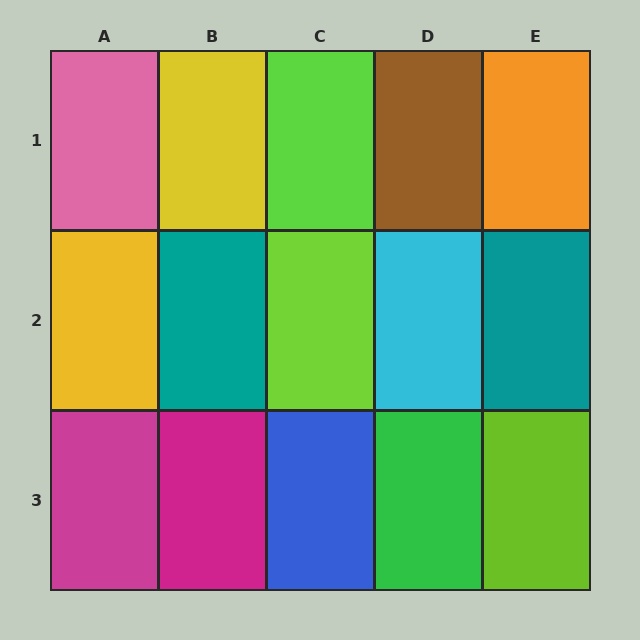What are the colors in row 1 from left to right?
Pink, yellow, lime, brown, orange.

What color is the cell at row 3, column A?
Magenta.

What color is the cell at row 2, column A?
Yellow.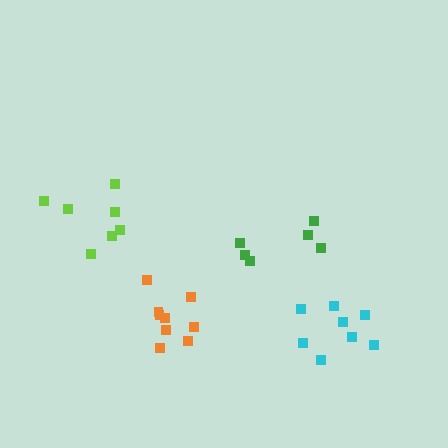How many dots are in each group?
Group 1: 8 dots, Group 2: 9 dots, Group 3: 6 dots, Group 4: 7 dots (30 total).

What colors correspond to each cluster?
The clusters are colored: cyan, orange, green, lime.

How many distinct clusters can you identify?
There are 4 distinct clusters.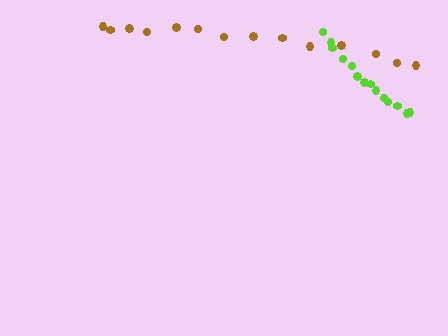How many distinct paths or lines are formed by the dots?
There are 2 distinct paths.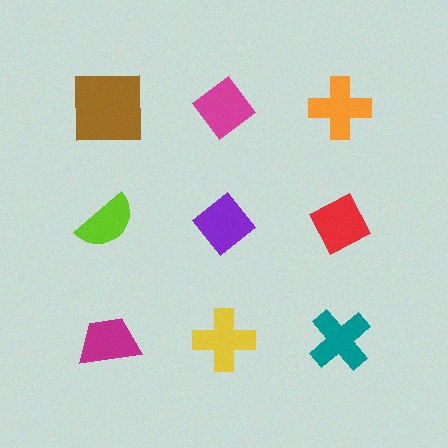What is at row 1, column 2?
A magenta diamond.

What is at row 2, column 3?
A red diamond.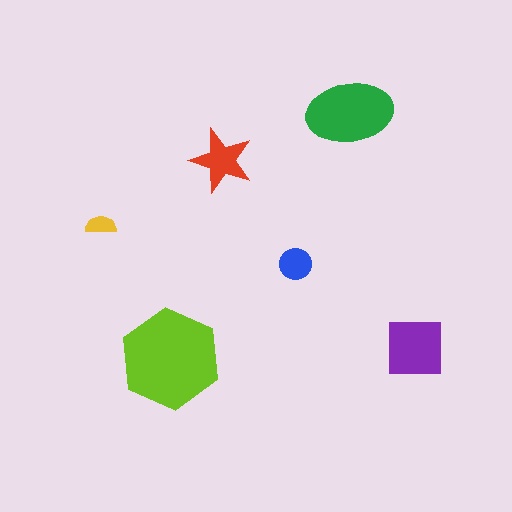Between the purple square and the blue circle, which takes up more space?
The purple square.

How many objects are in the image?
There are 6 objects in the image.